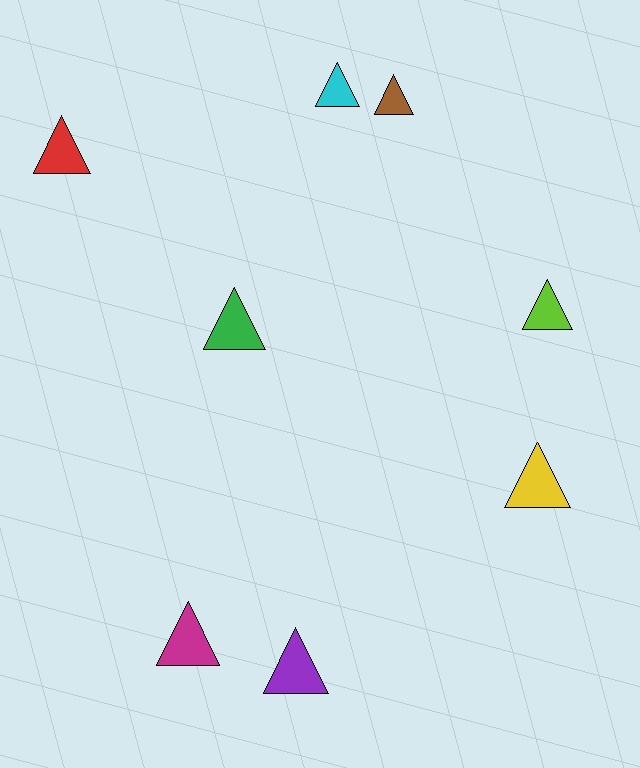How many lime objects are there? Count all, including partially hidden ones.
There is 1 lime object.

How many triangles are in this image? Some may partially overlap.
There are 8 triangles.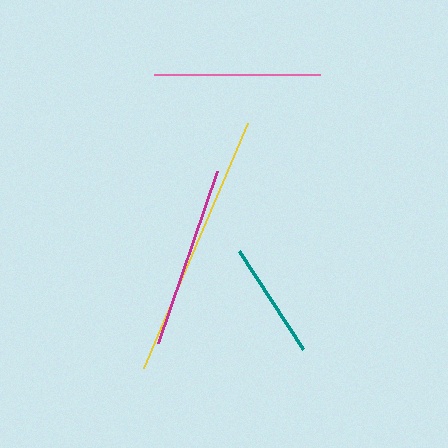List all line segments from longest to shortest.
From longest to shortest: yellow, magenta, pink, teal.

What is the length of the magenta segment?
The magenta segment is approximately 182 pixels long.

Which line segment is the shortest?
The teal line is the shortest at approximately 117 pixels.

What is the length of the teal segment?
The teal segment is approximately 117 pixels long.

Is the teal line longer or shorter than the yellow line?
The yellow line is longer than the teal line.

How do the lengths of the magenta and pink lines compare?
The magenta and pink lines are approximately the same length.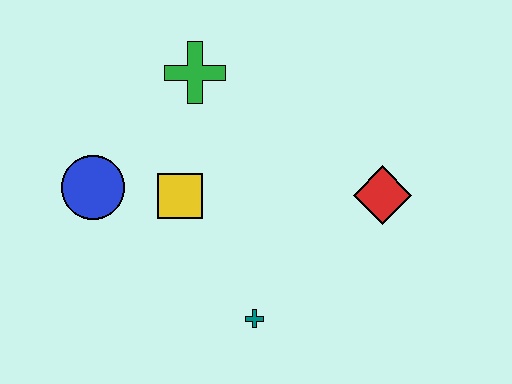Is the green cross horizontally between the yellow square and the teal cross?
Yes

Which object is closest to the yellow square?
The blue circle is closest to the yellow square.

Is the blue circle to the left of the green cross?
Yes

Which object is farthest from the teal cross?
The green cross is farthest from the teal cross.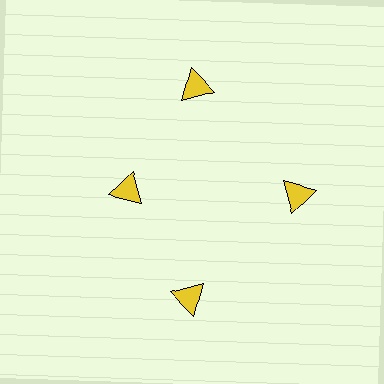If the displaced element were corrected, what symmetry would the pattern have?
It would have 4-fold rotational symmetry — the pattern would map onto itself every 90 degrees.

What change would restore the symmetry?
The symmetry would be restored by moving it outward, back onto the ring so that all 4 triangles sit at equal angles and equal distance from the center.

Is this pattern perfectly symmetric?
No. The 4 yellow triangles are arranged in a ring, but one element near the 9 o'clock position is pulled inward toward the center, breaking the 4-fold rotational symmetry.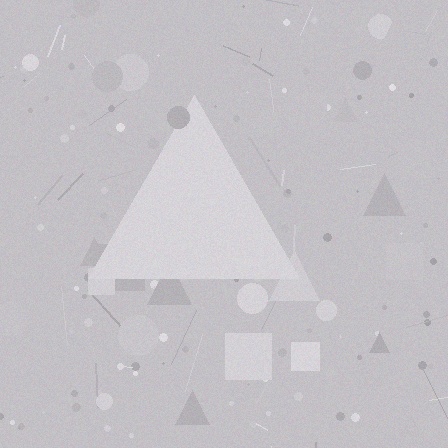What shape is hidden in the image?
A triangle is hidden in the image.